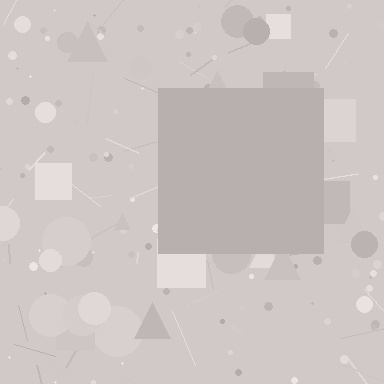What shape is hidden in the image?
A square is hidden in the image.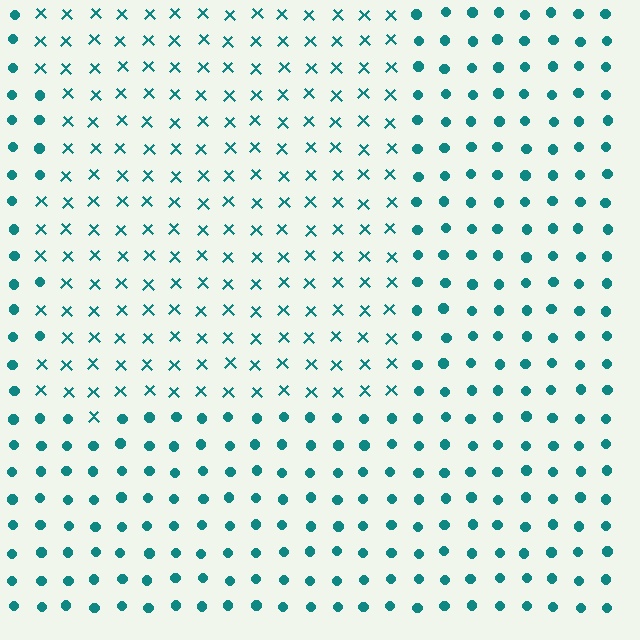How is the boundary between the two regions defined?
The boundary is defined by a change in element shape: X marks inside vs. circles outside. All elements share the same color and spacing.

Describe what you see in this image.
The image is filled with small teal elements arranged in a uniform grid. A rectangle-shaped region contains X marks, while the surrounding area contains circles. The boundary is defined purely by the change in element shape.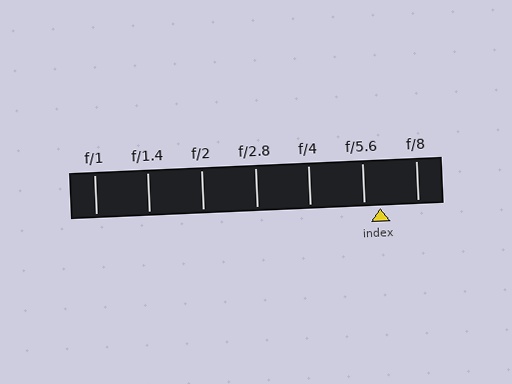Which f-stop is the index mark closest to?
The index mark is closest to f/5.6.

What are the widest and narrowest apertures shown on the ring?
The widest aperture shown is f/1 and the narrowest is f/8.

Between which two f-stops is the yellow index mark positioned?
The index mark is between f/5.6 and f/8.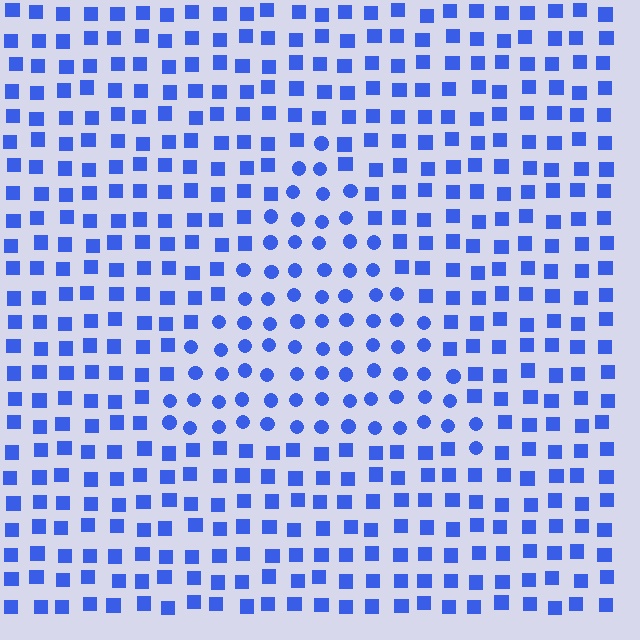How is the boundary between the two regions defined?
The boundary is defined by a change in element shape: circles inside vs. squares outside. All elements share the same color and spacing.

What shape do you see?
I see a triangle.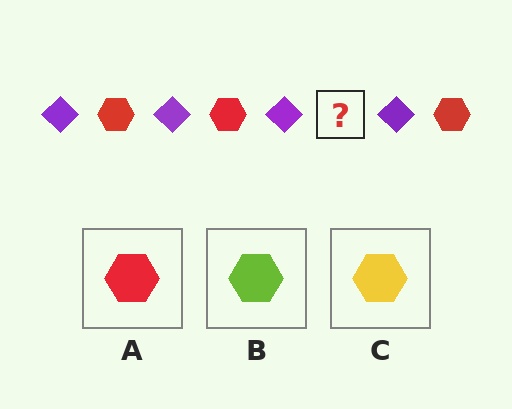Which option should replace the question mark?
Option A.